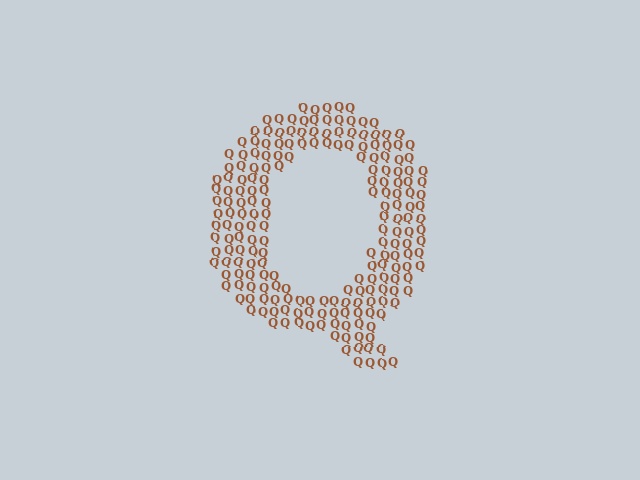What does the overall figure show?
The overall figure shows the letter Q.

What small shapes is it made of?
It is made of small letter Q's.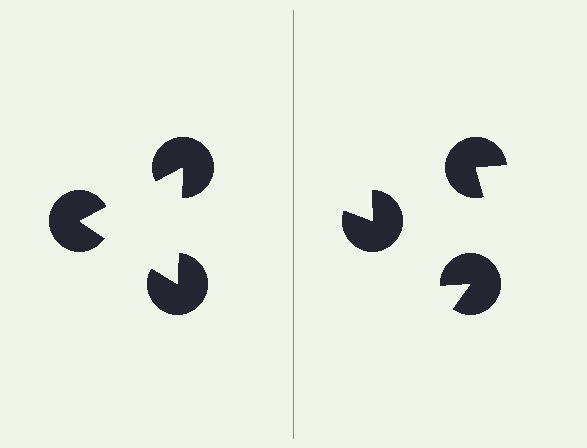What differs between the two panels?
The pac-man discs are positioned identically on both sides; only the wedge orientations differ. On the left they align to a triangle; on the right they are misaligned.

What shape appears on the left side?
An illusory triangle.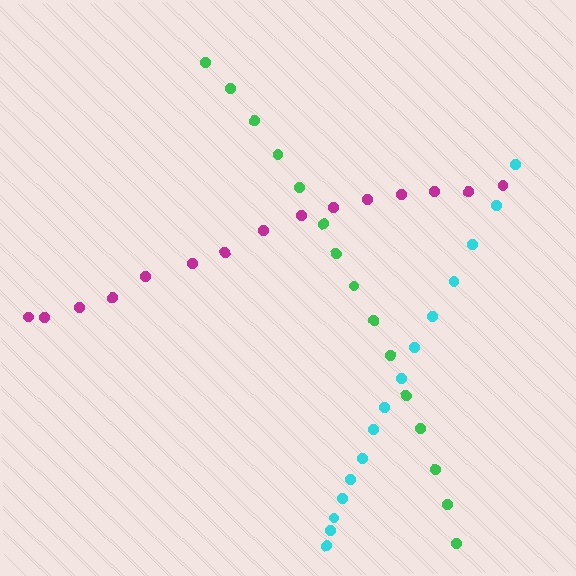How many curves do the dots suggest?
There are 3 distinct paths.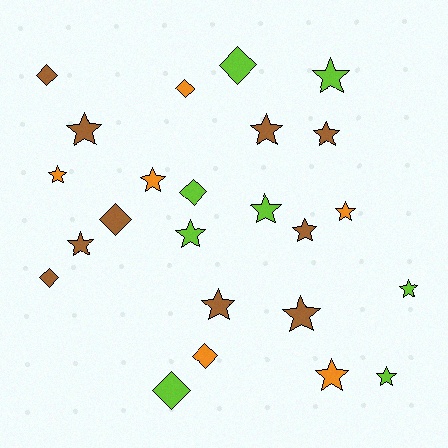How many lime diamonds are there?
There are 3 lime diamonds.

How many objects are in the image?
There are 24 objects.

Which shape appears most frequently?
Star, with 16 objects.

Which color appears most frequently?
Brown, with 10 objects.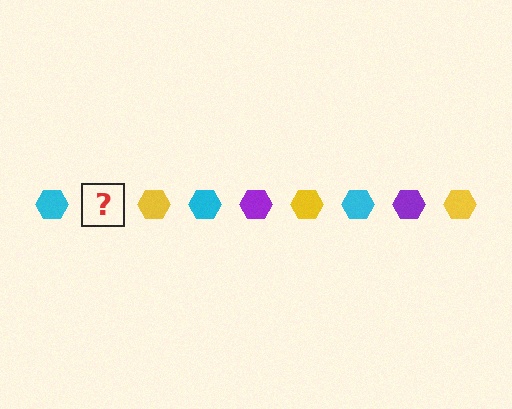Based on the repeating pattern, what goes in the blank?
The blank should be a purple hexagon.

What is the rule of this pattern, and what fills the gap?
The rule is that the pattern cycles through cyan, purple, yellow hexagons. The gap should be filled with a purple hexagon.